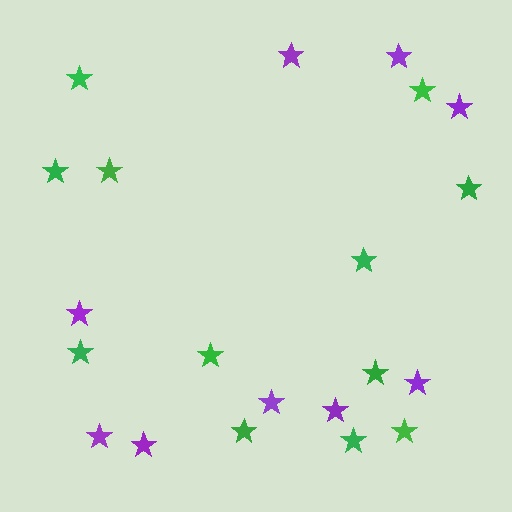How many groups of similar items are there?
There are 2 groups: one group of purple stars (9) and one group of green stars (12).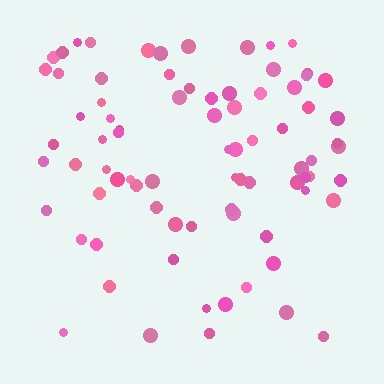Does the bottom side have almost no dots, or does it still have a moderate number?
Still a moderate number, just noticeably fewer than the top.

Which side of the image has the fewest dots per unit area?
The bottom.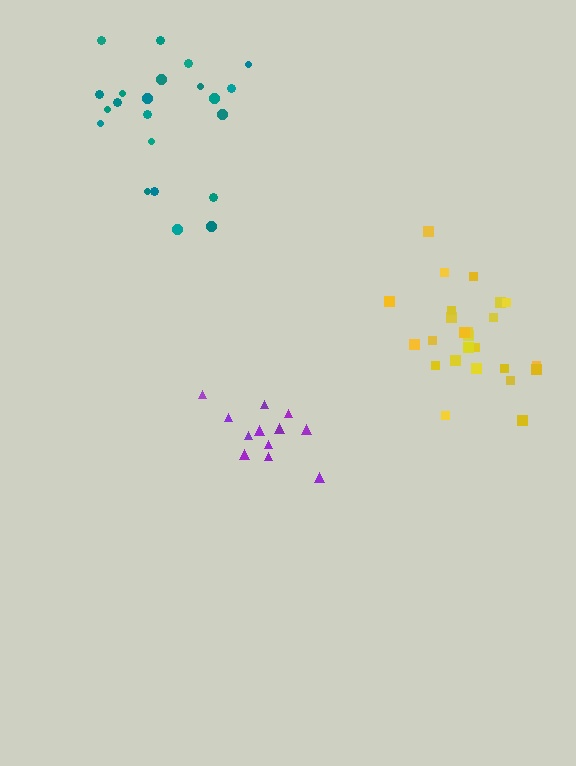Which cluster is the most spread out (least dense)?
Teal.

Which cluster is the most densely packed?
Purple.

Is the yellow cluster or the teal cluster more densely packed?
Yellow.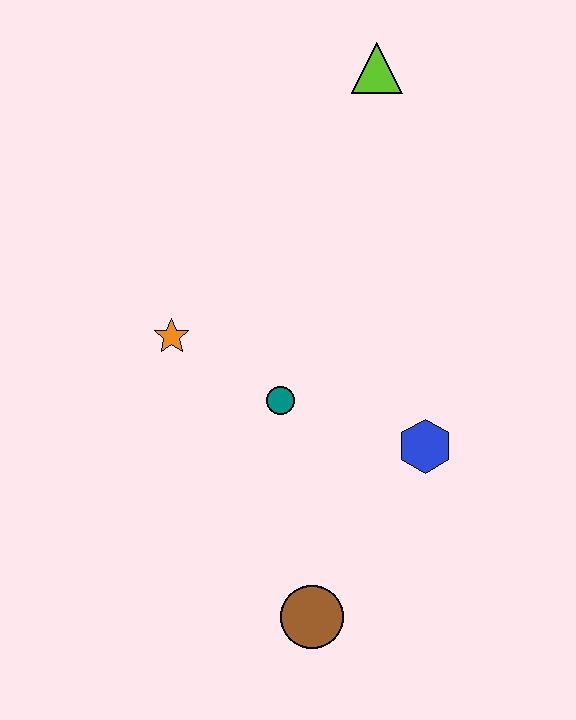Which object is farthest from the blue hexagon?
The lime triangle is farthest from the blue hexagon.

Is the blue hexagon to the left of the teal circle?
No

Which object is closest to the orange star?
The teal circle is closest to the orange star.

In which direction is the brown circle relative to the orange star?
The brown circle is below the orange star.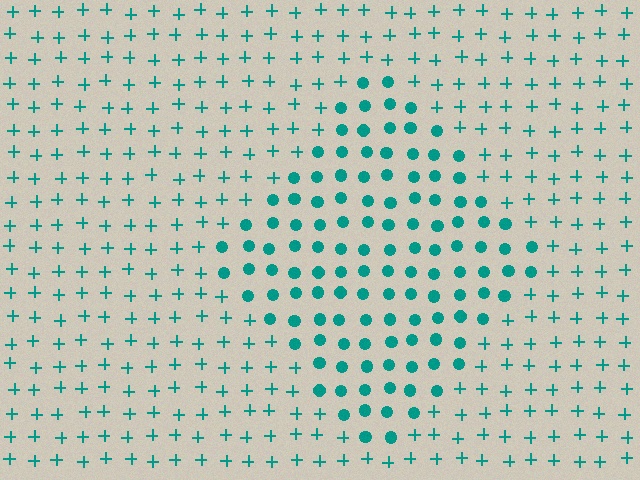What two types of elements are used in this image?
The image uses circles inside the diamond region and plus signs outside it.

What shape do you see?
I see a diamond.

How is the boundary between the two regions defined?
The boundary is defined by a change in element shape: circles inside vs. plus signs outside. All elements share the same color and spacing.